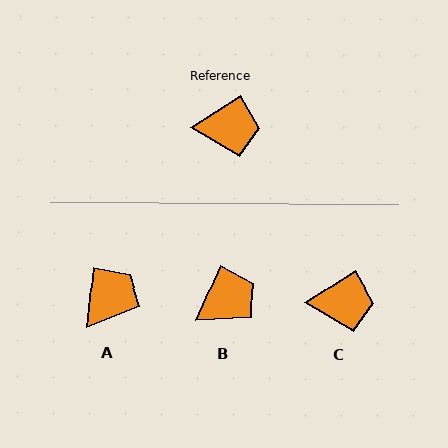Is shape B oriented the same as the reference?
No, it is off by about 33 degrees.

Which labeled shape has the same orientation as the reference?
C.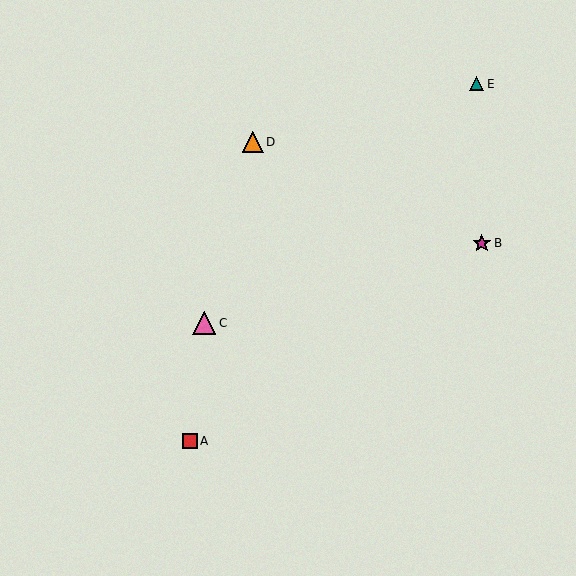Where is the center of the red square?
The center of the red square is at (190, 441).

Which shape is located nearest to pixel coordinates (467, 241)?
The magenta star (labeled B) at (482, 243) is nearest to that location.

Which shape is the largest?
The pink triangle (labeled C) is the largest.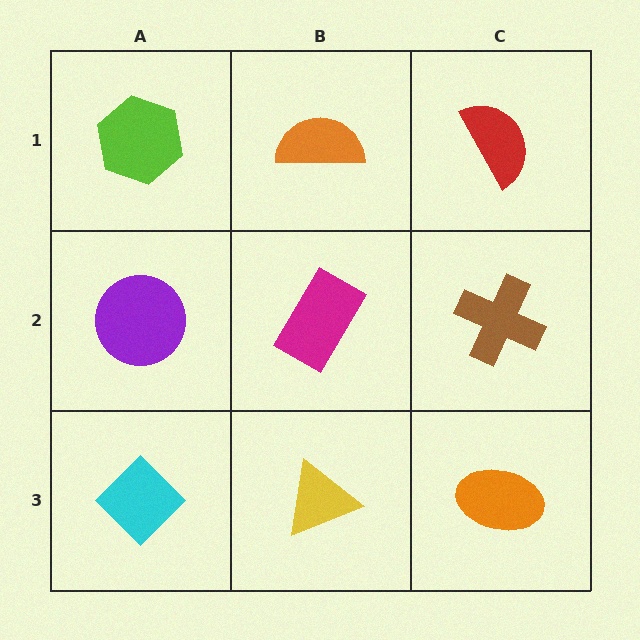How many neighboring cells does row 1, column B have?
3.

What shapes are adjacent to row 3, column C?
A brown cross (row 2, column C), a yellow triangle (row 3, column B).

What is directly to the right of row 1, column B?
A red semicircle.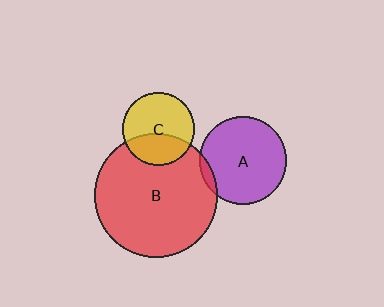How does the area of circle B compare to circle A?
Approximately 2.0 times.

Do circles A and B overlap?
Yes.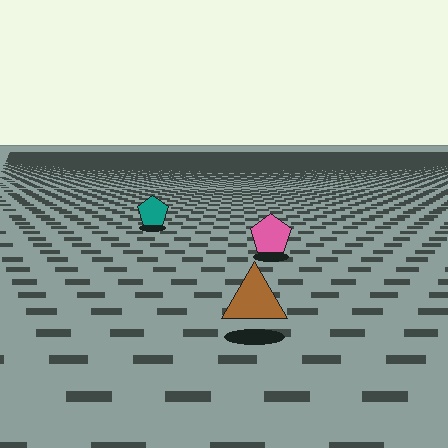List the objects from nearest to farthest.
From nearest to farthest: the brown triangle, the pink pentagon, the teal pentagon.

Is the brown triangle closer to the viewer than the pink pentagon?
Yes. The brown triangle is closer — you can tell from the texture gradient: the ground texture is coarser near it.